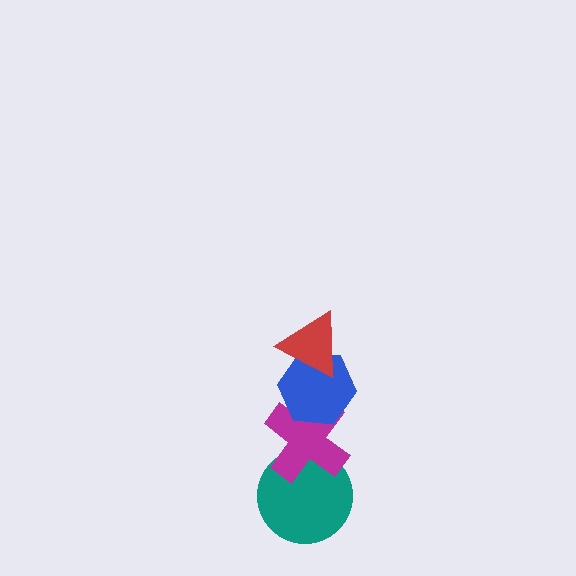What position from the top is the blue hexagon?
The blue hexagon is 2nd from the top.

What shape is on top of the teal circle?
The magenta cross is on top of the teal circle.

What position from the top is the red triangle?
The red triangle is 1st from the top.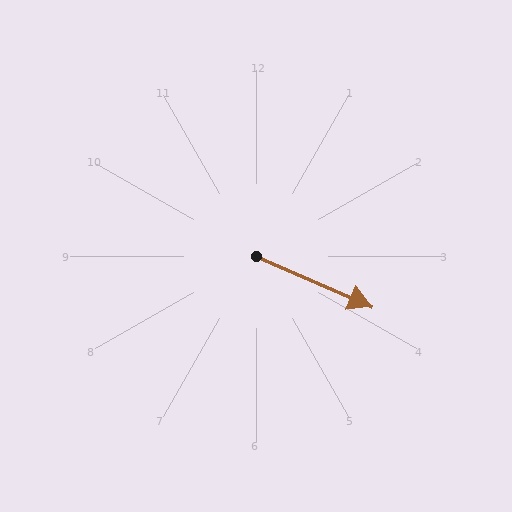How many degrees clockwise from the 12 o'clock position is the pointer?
Approximately 114 degrees.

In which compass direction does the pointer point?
Southeast.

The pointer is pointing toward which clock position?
Roughly 4 o'clock.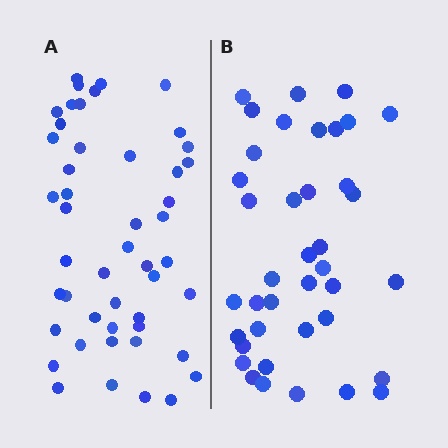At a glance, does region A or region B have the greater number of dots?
Region A (the left region) has more dots.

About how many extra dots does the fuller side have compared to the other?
Region A has roughly 8 or so more dots than region B.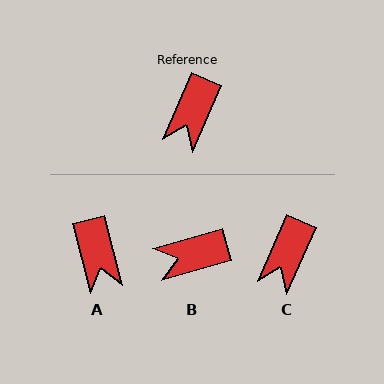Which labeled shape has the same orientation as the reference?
C.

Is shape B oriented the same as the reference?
No, it is off by about 50 degrees.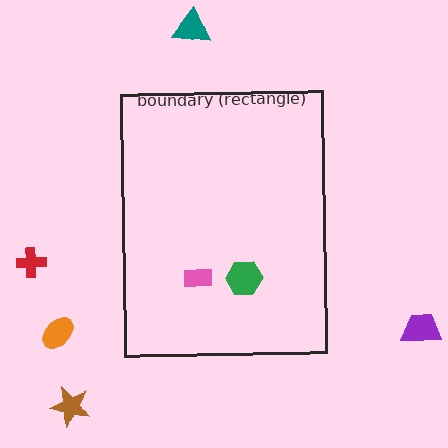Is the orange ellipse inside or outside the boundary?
Outside.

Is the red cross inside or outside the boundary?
Outside.